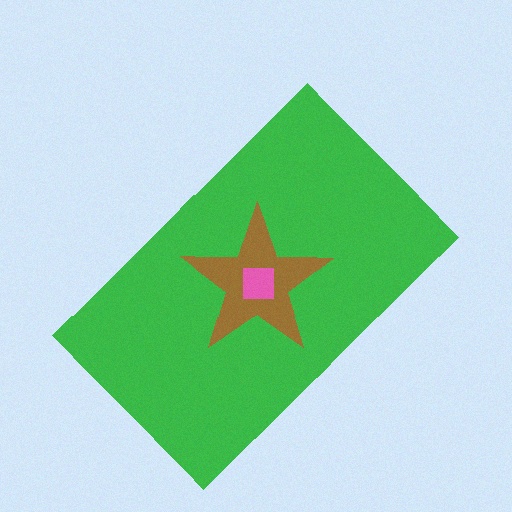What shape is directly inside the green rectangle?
The brown star.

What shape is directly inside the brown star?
The pink square.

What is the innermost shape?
The pink square.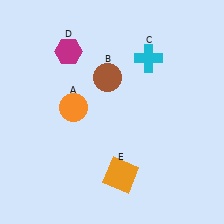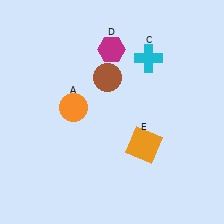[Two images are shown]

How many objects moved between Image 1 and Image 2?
2 objects moved between the two images.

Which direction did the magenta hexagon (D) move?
The magenta hexagon (D) moved right.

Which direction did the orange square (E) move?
The orange square (E) moved up.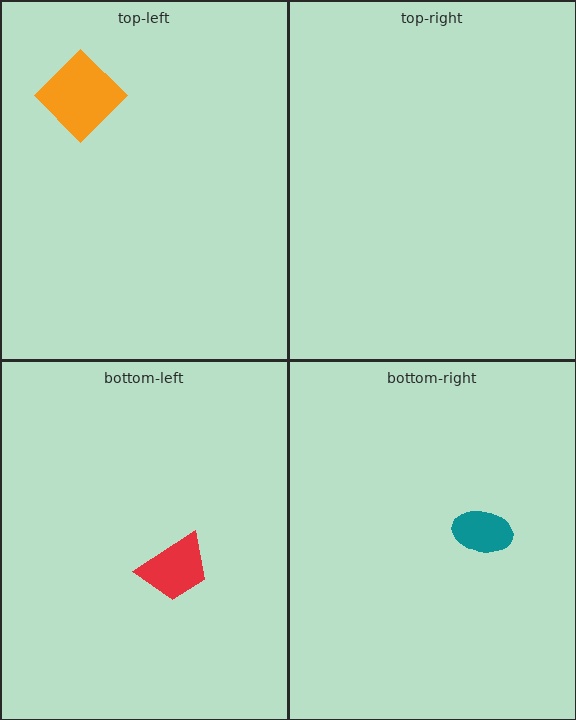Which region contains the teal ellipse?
The bottom-right region.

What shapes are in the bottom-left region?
The red trapezoid.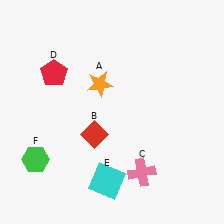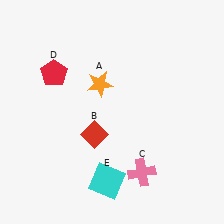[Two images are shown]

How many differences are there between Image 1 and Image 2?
There is 1 difference between the two images.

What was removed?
The green hexagon (F) was removed in Image 2.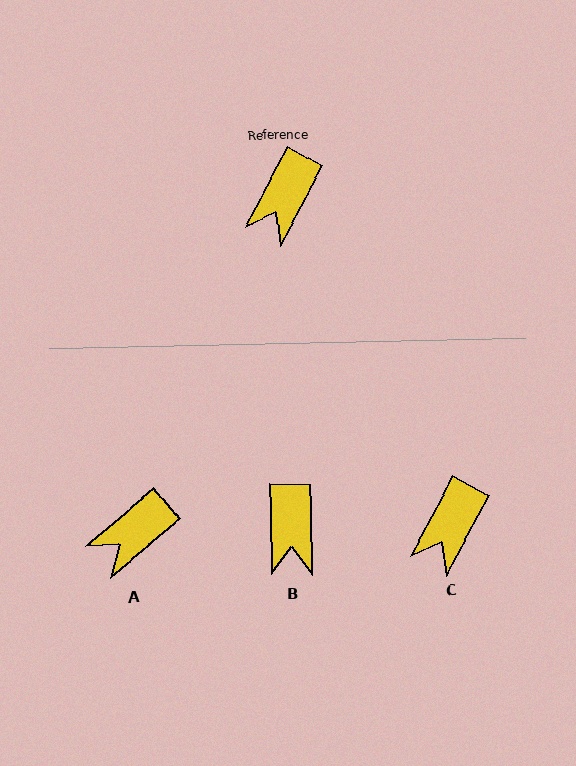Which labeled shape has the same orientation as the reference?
C.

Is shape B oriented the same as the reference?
No, it is off by about 29 degrees.